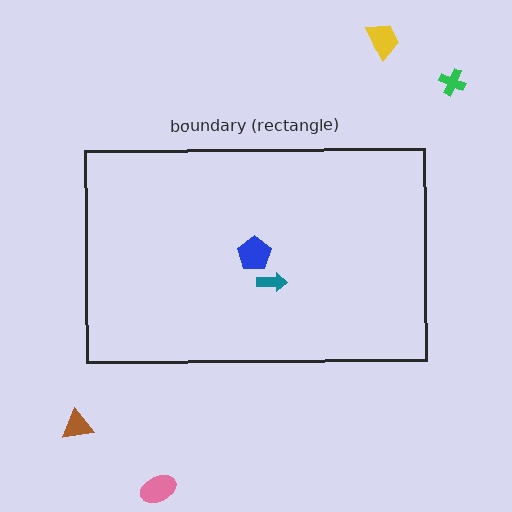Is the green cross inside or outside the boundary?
Outside.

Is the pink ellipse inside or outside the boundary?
Outside.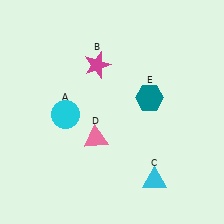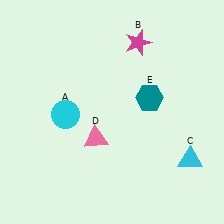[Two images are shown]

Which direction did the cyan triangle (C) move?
The cyan triangle (C) moved right.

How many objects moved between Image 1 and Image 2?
2 objects moved between the two images.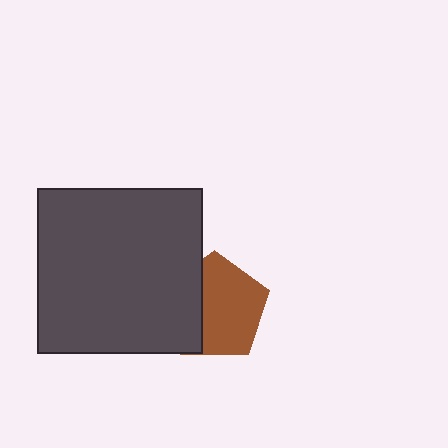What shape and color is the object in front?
The object in front is a dark gray square.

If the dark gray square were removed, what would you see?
You would see the complete brown pentagon.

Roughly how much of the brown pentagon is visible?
About half of it is visible (roughly 64%).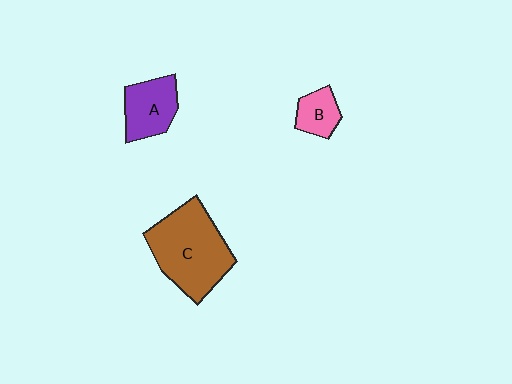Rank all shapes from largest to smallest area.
From largest to smallest: C (brown), A (purple), B (pink).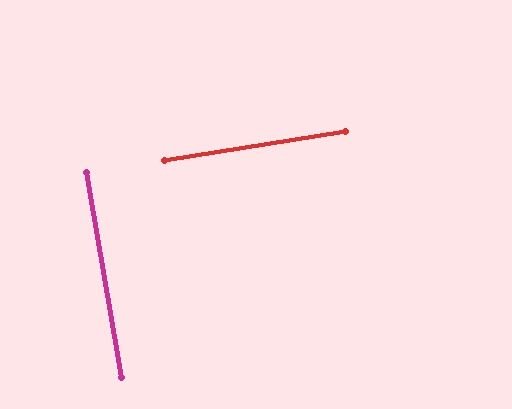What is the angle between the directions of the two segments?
Approximately 89 degrees.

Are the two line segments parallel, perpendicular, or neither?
Perpendicular — they meet at approximately 89°.